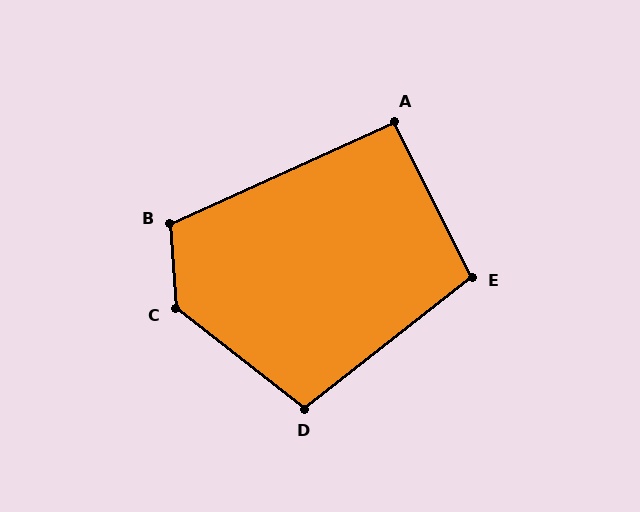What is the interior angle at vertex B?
Approximately 111 degrees (obtuse).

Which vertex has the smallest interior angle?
A, at approximately 92 degrees.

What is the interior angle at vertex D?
Approximately 104 degrees (obtuse).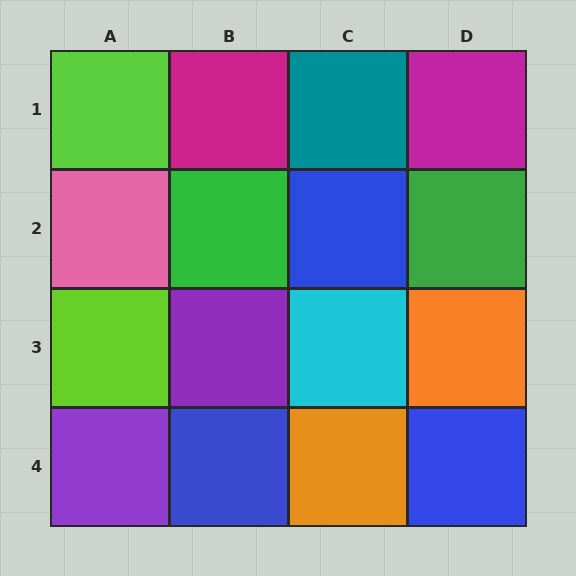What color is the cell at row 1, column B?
Magenta.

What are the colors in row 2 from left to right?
Pink, green, blue, green.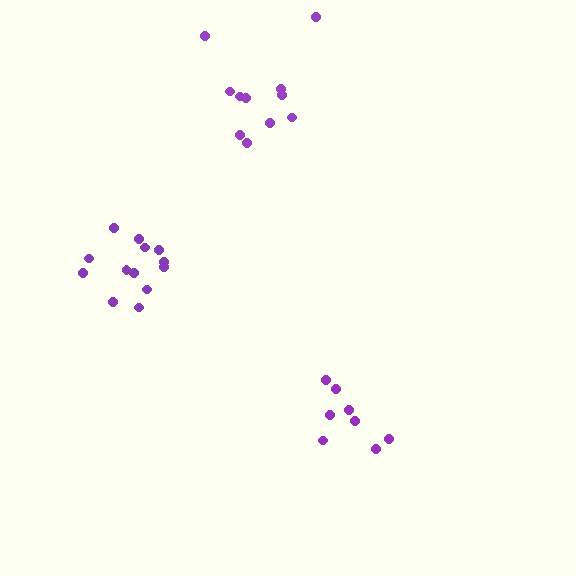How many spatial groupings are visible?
There are 3 spatial groupings.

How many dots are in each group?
Group 1: 8 dots, Group 2: 11 dots, Group 3: 13 dots (32 total).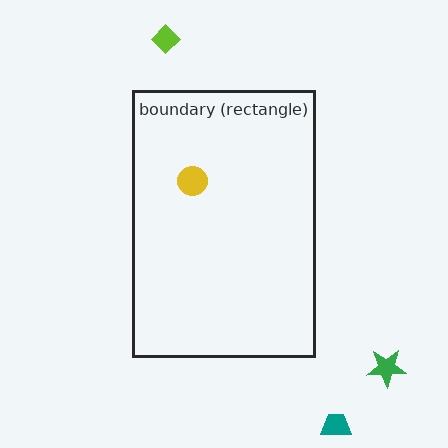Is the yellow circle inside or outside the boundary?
Inside.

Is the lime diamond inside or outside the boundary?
Outside.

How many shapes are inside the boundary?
1 inside, 3 outside.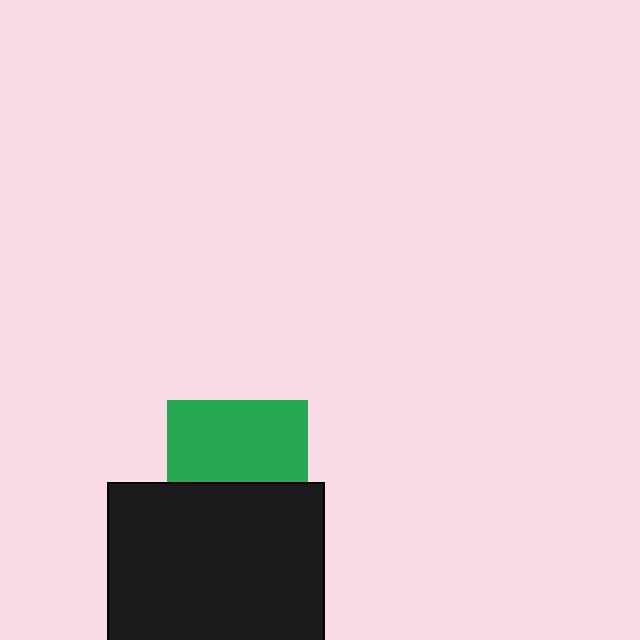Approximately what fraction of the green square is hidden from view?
Roughly 42% of the green square is hidden behind the black rectangle.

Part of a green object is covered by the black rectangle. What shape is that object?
It is a square.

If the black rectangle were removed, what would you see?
You would see the complete green square.